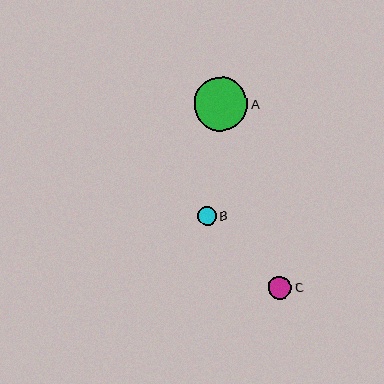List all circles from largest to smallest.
From largest to smallest: A, C, B.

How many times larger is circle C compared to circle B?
Circle C is approximately 1.2 times the size of circle B.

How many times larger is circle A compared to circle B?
Circle A is approximately 2.8 times the size of circle B.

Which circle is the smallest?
Circle B is the smallest with a size of approximately 19 pixels.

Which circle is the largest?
Circle A is the largest with a size of approximately 53 pixels.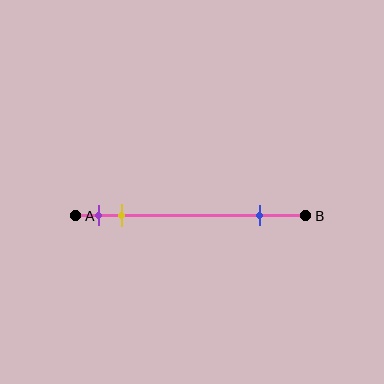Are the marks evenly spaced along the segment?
No, the marks are not evenly spaced.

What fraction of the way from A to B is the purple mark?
The purple mark is approximately 10% (0.1) of the way from A to B.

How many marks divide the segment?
There are 3 marks dividing the segment.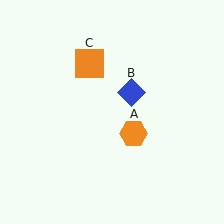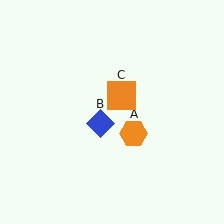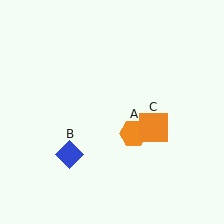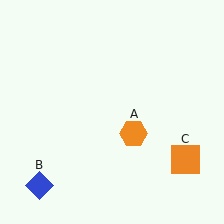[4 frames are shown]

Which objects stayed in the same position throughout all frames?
Orange hexagon (object A) remained stationary.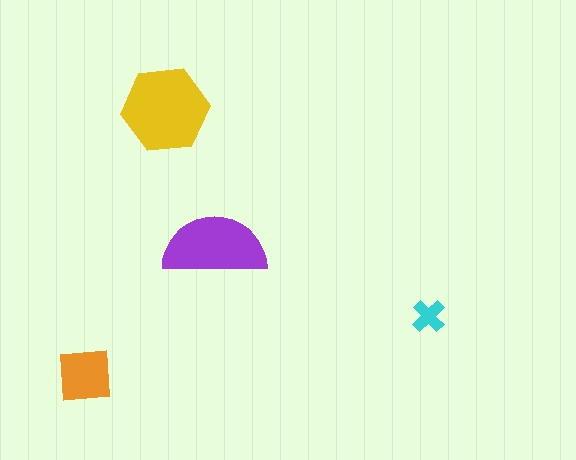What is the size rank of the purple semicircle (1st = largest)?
2nd.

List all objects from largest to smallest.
The yellow hexagon, the purple semicircle, the orange square, the cyan cross.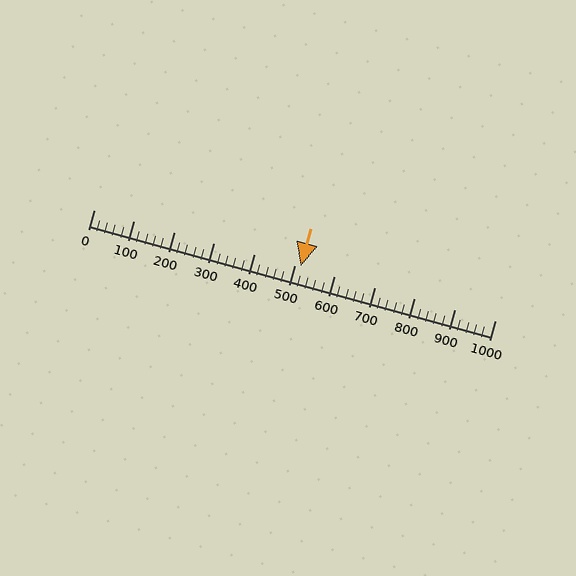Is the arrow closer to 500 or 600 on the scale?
The arrow is closer to 500.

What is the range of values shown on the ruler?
The ruler shows values from 0 to 1000.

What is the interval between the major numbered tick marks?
The major tick marks are spaced 100 units apart.